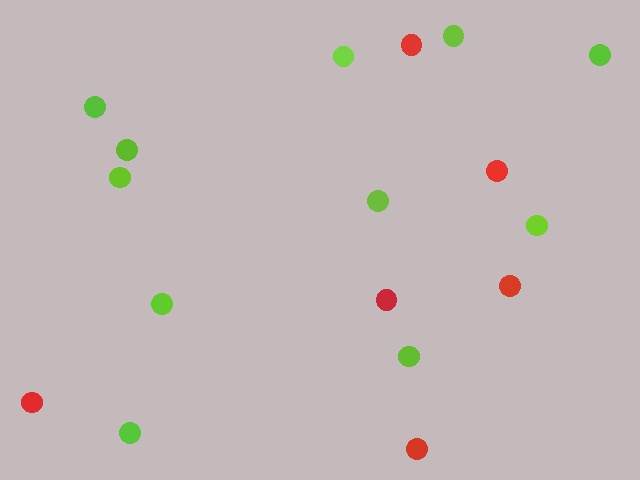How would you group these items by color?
There are 2 groups: one group of red circles (6) and one group of lime circles (11).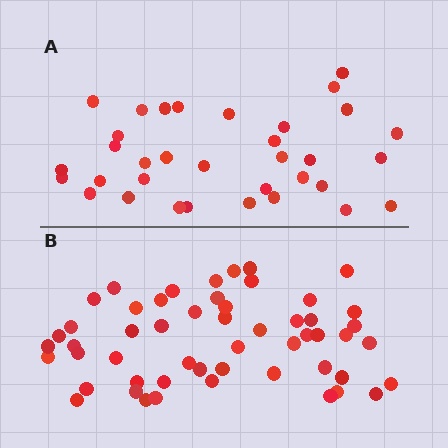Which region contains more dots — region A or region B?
Region B (the bottom region) has more dots.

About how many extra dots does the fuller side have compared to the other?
Region B has approximately 20 more dots than region A.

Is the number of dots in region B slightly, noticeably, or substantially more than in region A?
Region B has substantially more. The ratio is roughly 1.6 to 1.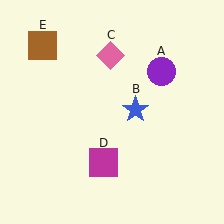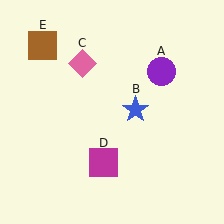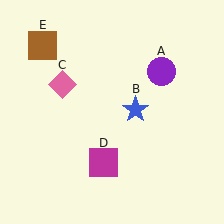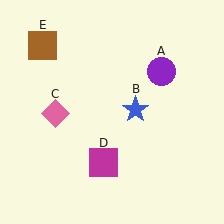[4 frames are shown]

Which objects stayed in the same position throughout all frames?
Purple circle (object A) and blue star (object B) and magenta square (object D) and brown square (object E) remained stationary.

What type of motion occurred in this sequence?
The pink diamond (object C) rotated counterclockwise around the center of the scene.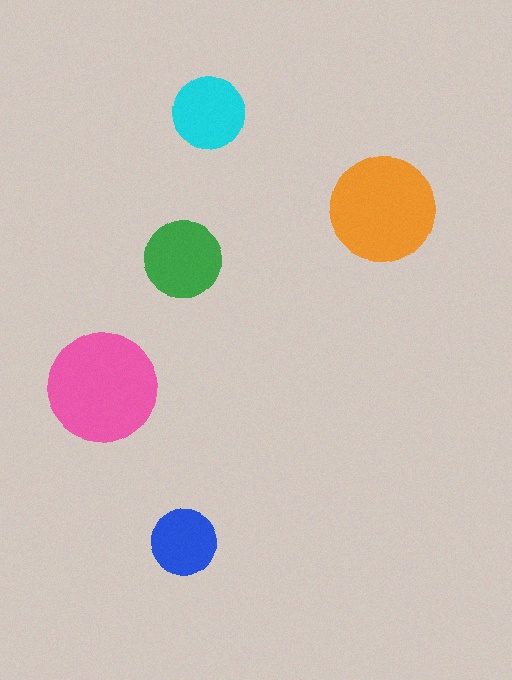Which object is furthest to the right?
The orange circle is rightmost.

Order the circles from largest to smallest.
the pink one, the orange one, the green one, the cyan one, the blue one.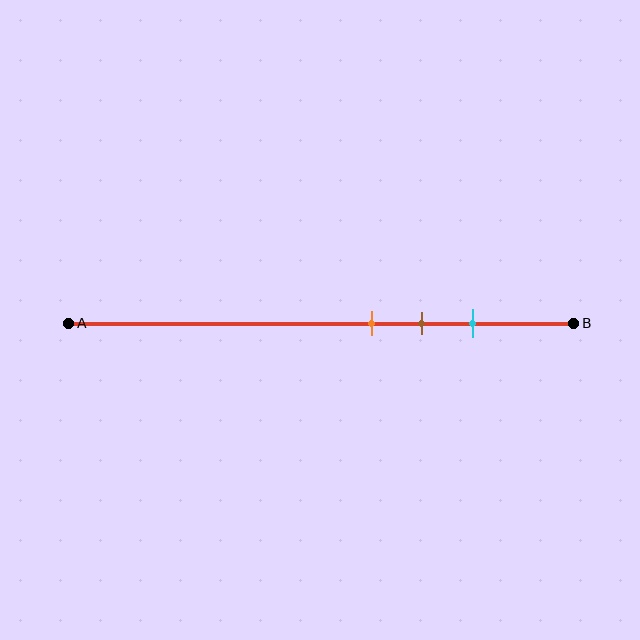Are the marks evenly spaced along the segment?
Yes, the marks are approximately evenly spaced.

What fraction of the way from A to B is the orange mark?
The orange mark is approximately 60% (0.6) of the way from A to B.